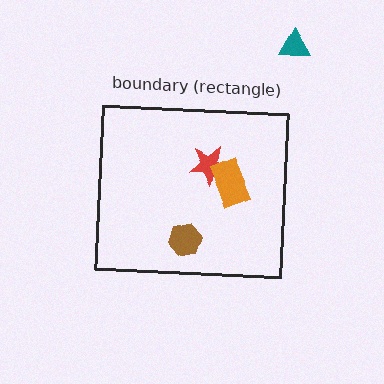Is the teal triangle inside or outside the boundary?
Outside.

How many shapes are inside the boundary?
3 inside, 1 outside.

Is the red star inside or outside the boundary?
Inside.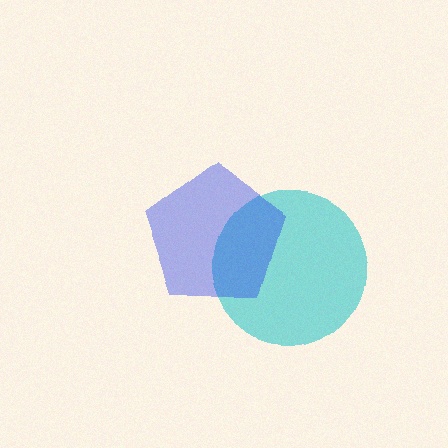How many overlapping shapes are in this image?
There are 2 overlapping shapes in the image.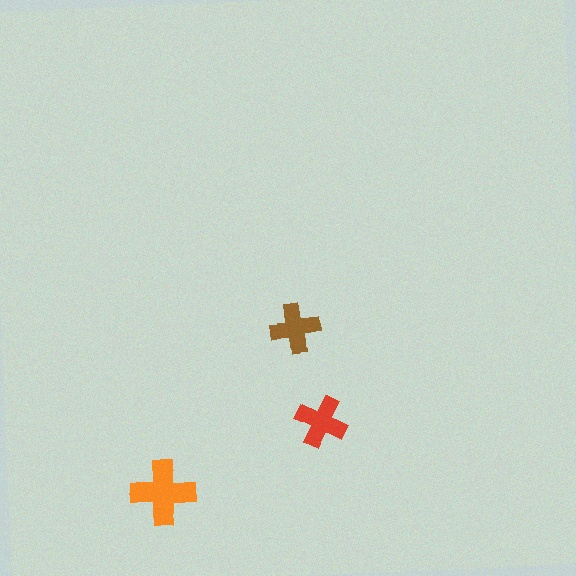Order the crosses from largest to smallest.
the orange one, the red one, the brown one.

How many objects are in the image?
There are 3 objects in the image.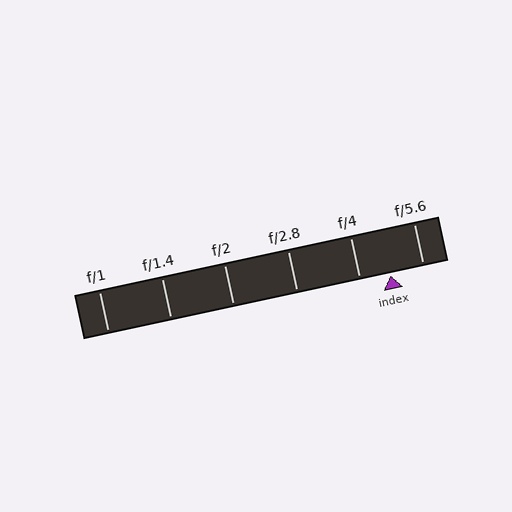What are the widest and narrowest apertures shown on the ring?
The widest aperture shown is f/1 and the narrowest is f/5.6.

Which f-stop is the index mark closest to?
The index mark is closest to f/4.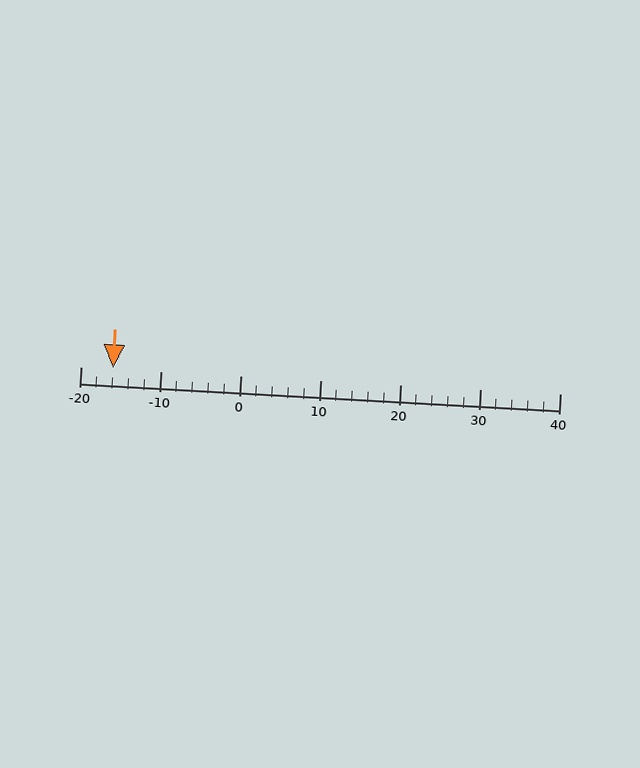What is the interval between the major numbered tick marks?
The major tick marks are spaced 10 units apart.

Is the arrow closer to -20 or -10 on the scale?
The arrow is closer to -20.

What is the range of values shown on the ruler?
The ruler shows values from -20 to 40.